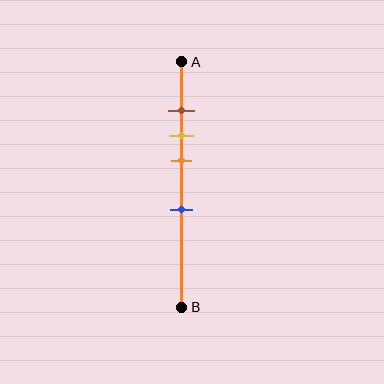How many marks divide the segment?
There are 4 marks dividing the segment.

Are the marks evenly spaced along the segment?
No, the marks are not evenly spaced.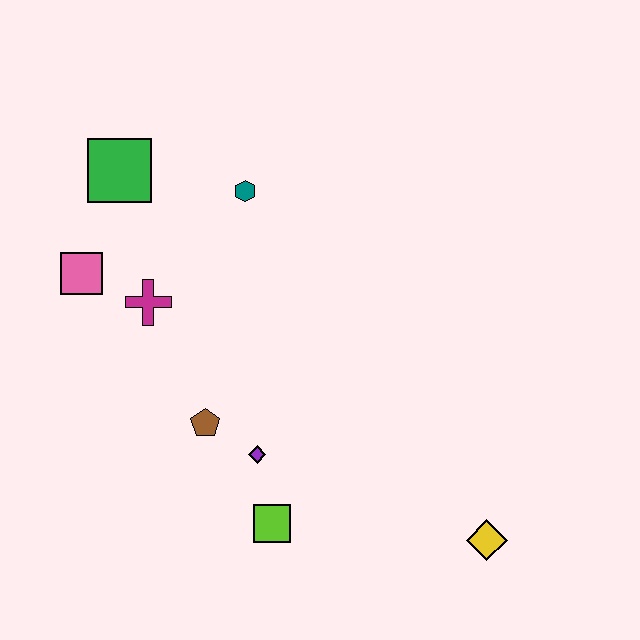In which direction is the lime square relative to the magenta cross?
The lime square is below the magenta cross.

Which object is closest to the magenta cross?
The pink square is closest to the magenta cross.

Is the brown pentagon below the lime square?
No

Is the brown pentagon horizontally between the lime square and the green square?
Yes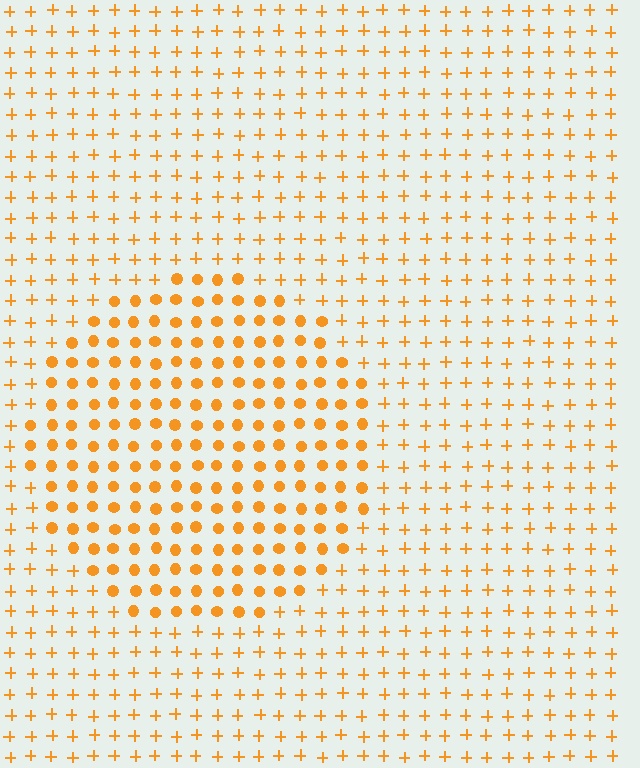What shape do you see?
I see a circle.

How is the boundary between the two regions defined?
The boundary is defined by a change in element shape: circles inside vs. plus signs outside. All elements share the same color and spacing.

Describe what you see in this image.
The image is filled with small orange elements arranged in a uniform grid. A circle-shaped region contains circles, while the surrounding area contains plus signs. The boundary is defined purely by the change in element shape.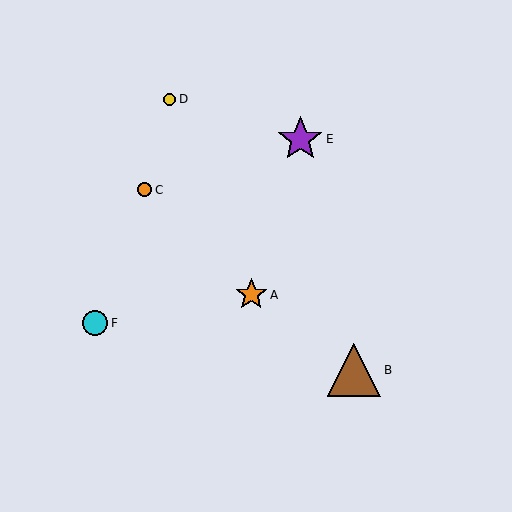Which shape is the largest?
The brown triangle (labeled B) is the largest.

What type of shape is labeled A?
Shape A is an orange star.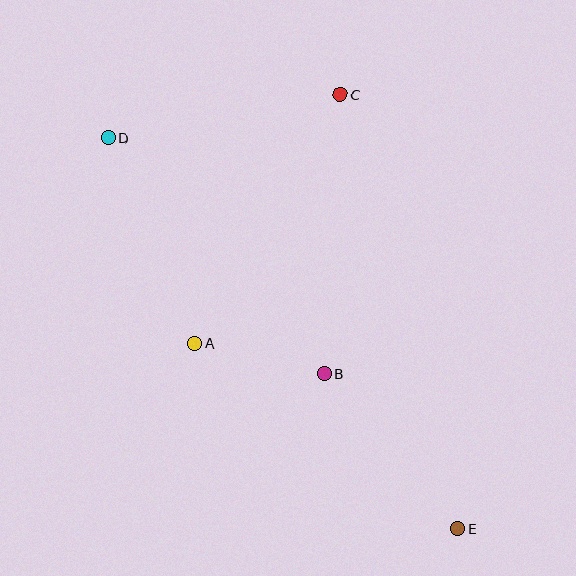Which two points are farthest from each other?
Points D and E are farthest from each other.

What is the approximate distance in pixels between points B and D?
The distance between B and D is approximately 320 pixels.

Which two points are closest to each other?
Points A and B are closest to each other.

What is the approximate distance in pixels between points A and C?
The distance between A and C is approximately 288 pixels.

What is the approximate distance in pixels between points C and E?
The distance between C and E is approximately 450 pixels.